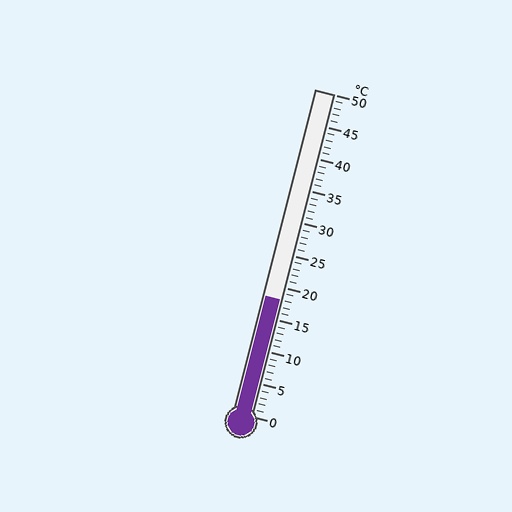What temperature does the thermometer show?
The thermometer shows approximately 18°C.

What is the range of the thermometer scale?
The thermometer scale ranges from 0°C to 50°C.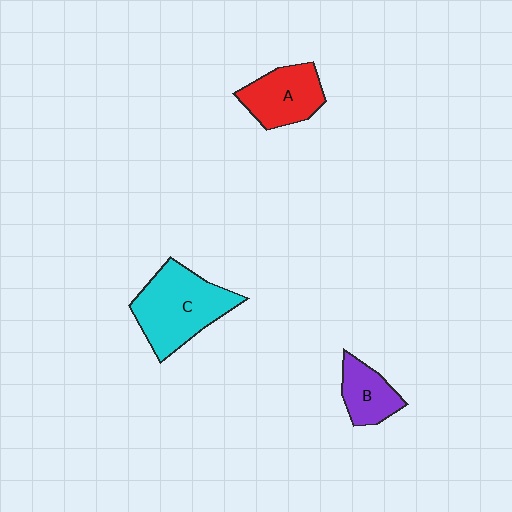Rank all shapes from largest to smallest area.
From largest to smallest: C (cyan), A (red), B (purple).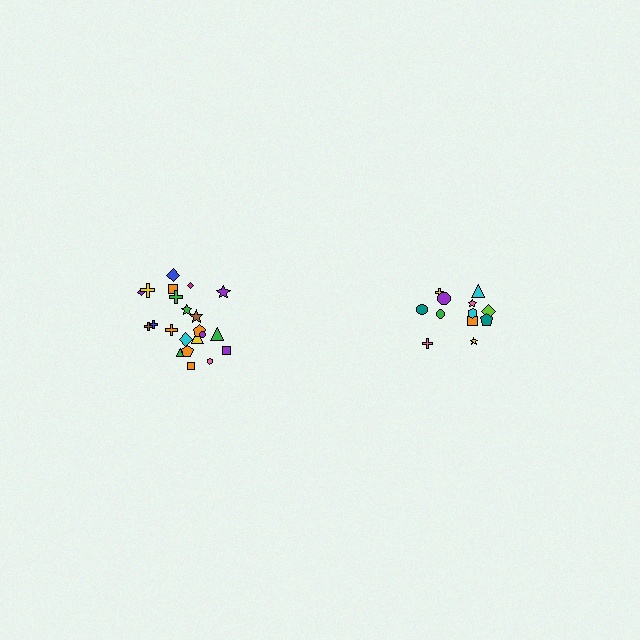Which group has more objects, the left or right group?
The left group.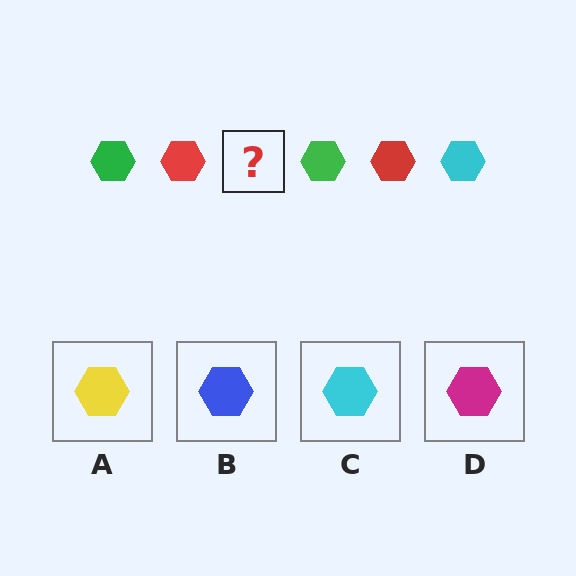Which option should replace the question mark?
Option C.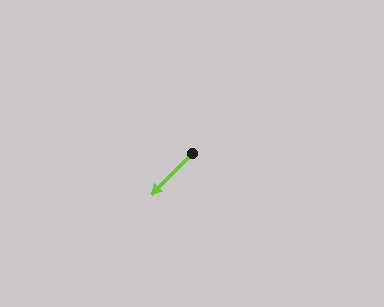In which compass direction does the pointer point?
Southwest.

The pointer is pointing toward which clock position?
Roughly 7 o'clock.